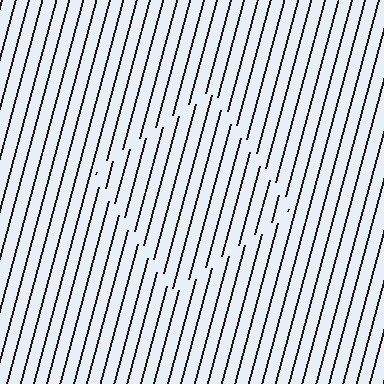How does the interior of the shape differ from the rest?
The interior of the shape contains the same grating, shifted by half a period — the contour is defined by the phase discontinuity where line-ends from the inner and outer gratings abut.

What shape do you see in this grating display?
An illusory square. The interior of the shape contains the same grating, shifted by half a period — the contour is defined by the phase discontinuity where line-ends from the inner and outer gratings abut.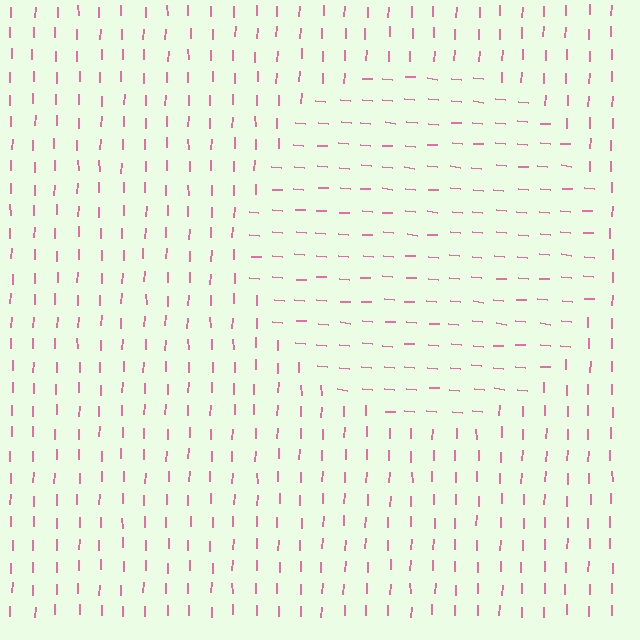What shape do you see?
I see a circle.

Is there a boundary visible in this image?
Yes, there is a texture boundary formed by a change in line orientation.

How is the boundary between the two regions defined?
The boundary is defined purely by a change in line orientation (approximately 86 degrees difference). All lines are the same color and thickness.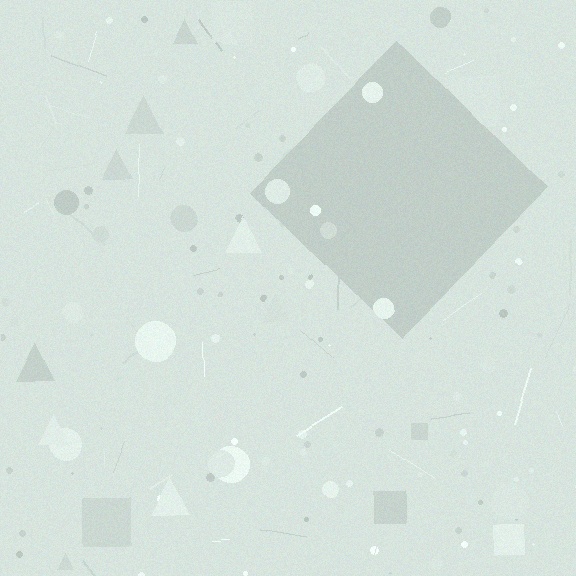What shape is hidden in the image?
A diamond is hidden in the image.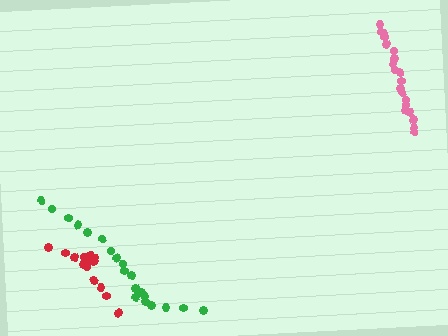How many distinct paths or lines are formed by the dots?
There are 3 distinct paths.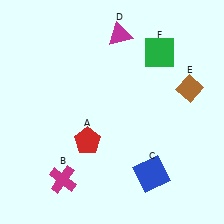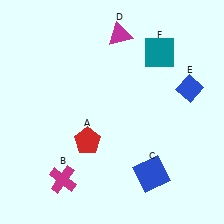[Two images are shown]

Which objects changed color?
E changed from brown to blue. F changed from green to teal.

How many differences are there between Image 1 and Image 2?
There are 2 differences between the two images.